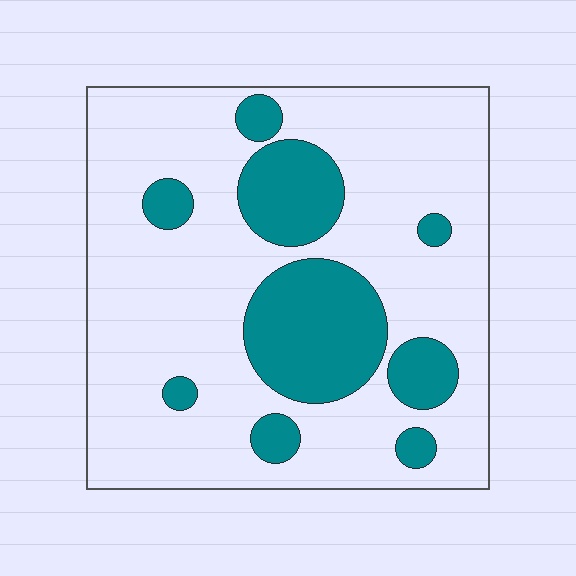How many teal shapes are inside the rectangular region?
9.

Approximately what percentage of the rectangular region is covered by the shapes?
Approximately 25%.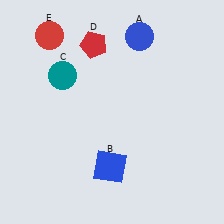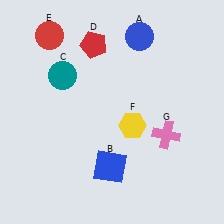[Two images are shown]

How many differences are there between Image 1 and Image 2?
There are 2 differences between the two images.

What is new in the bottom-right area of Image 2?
A pink cross (G) was added in the bottom-right area of Image 2.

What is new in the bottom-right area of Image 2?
A yellow hexagon (F) was added in the bottom-right area of Image 2.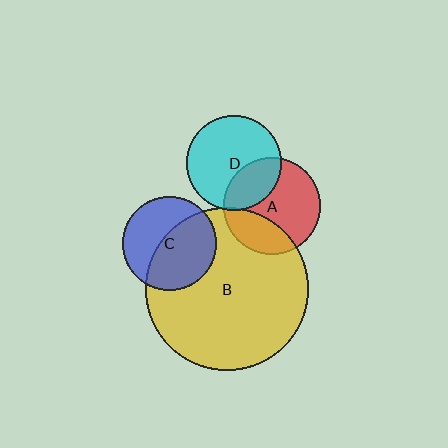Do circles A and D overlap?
Yes.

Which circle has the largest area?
Circle B (yellow).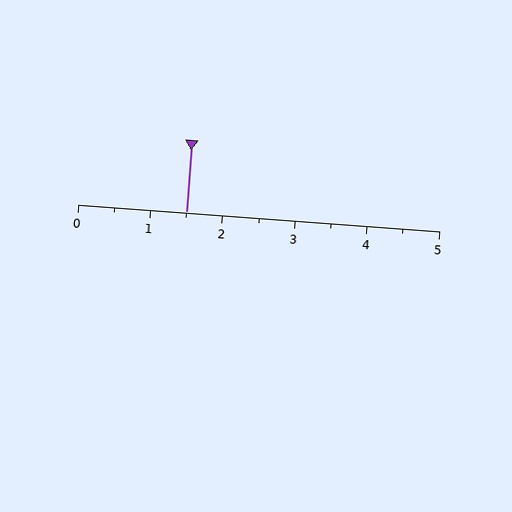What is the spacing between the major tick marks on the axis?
The major ticks are spaced 1 apart.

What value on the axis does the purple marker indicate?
The marker indicates approximately 1.5.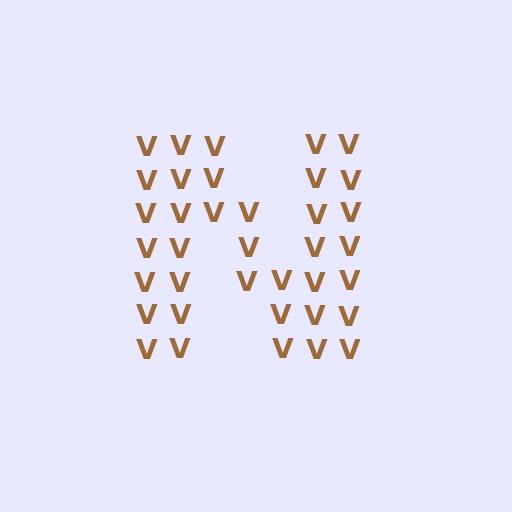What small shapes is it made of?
It is made of small letter V's.